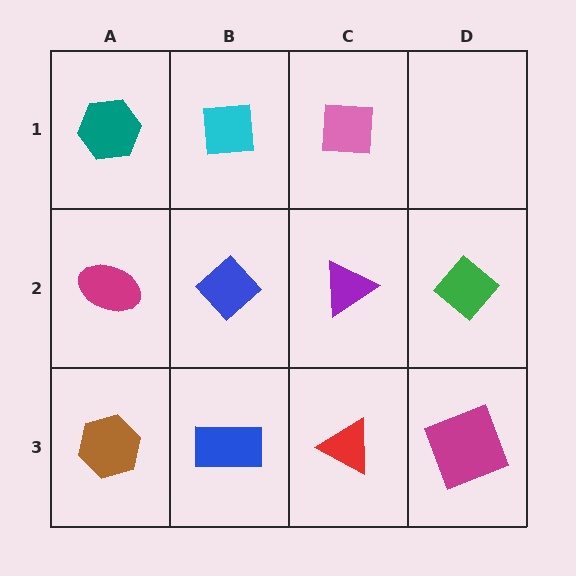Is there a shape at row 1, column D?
No, that cell is empty.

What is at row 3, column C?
A red triangle.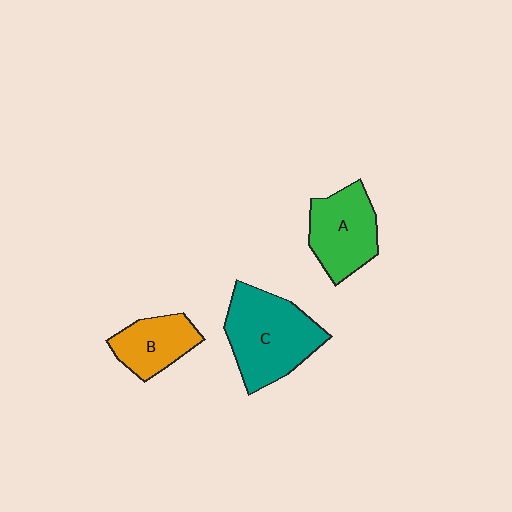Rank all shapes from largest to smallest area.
From largest to smallest: C (teal), A (green), B (orange).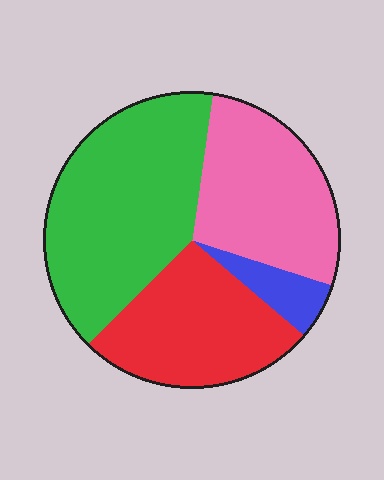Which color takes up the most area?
Green, at roughly 40%.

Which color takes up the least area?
Blue, at roughly 5%.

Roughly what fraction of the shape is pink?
Pink covers roughly 30% of the shape.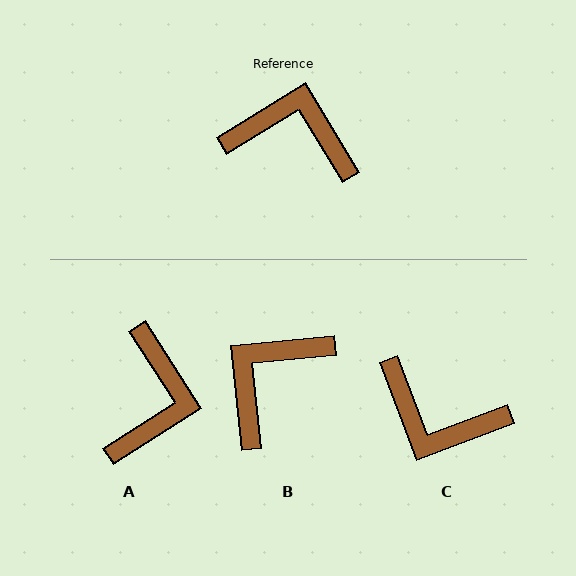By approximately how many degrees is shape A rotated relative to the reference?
Approximately 89 degrees clockwise.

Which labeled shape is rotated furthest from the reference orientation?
C, about 169 degrees away.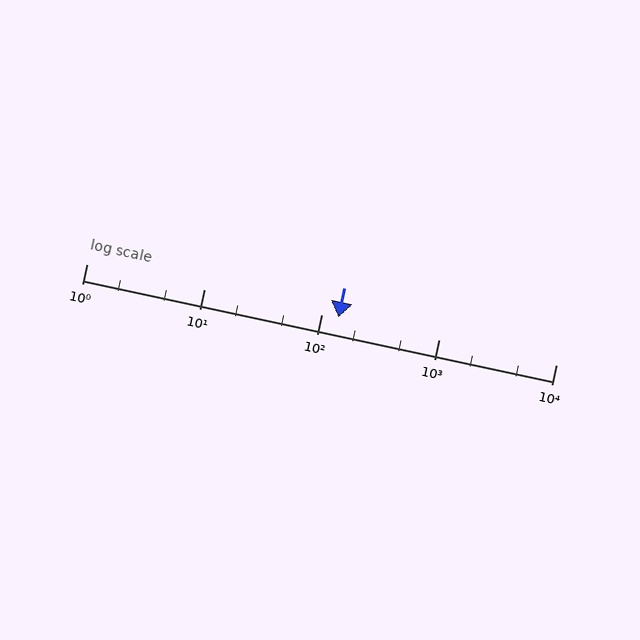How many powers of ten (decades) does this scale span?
The scale spans 4 decades, from 1 to 10000.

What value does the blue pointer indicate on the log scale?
The pointer indicates approximately 140.